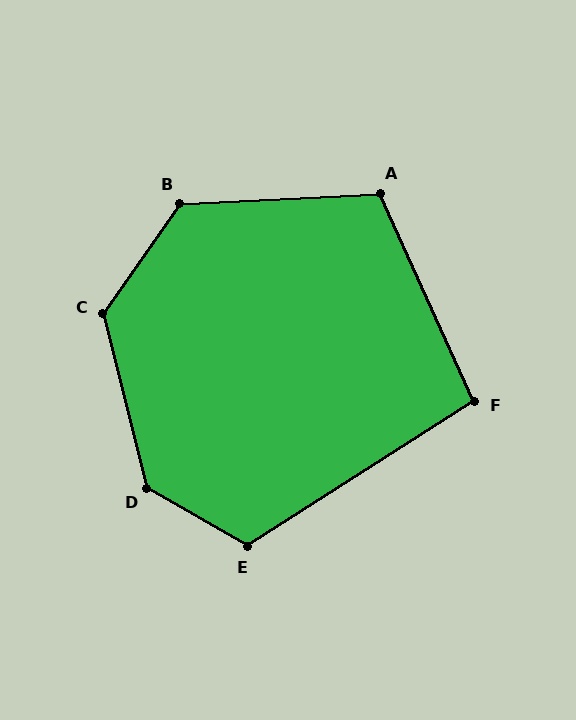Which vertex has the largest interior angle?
D, at approximately 134 degrees.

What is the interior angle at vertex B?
Approximately 128 degrees (obtuse).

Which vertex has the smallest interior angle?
F, at approximately 98 degrees.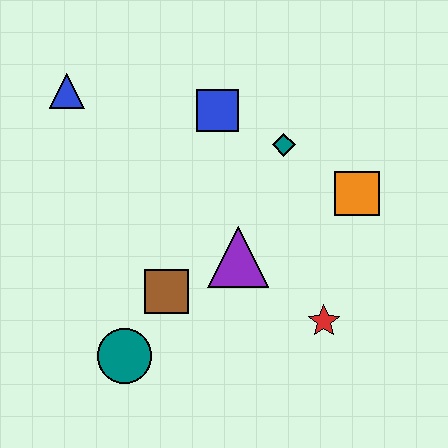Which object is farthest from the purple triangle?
The blue triangle is farthest from the purple triangle.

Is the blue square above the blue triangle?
No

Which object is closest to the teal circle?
The brown square is closest to the teal circle.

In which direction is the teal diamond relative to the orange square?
The teal diamond is to the left of the orange square.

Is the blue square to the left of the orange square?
Yes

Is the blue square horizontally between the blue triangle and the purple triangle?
Yes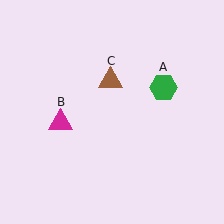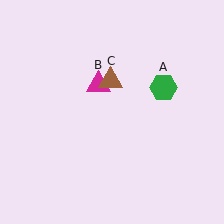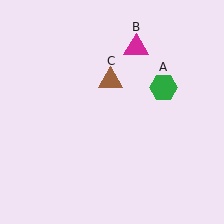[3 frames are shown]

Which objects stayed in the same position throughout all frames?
Green hexagon (object A) and brown triangle (object C) remained stationary.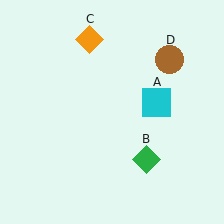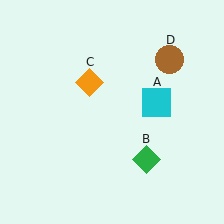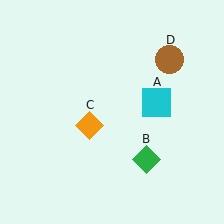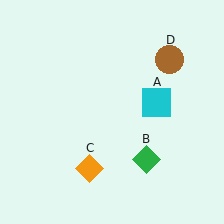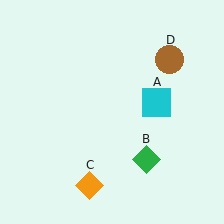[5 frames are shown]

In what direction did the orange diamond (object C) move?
The orange diamond (object C) moved down.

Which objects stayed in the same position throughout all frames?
Cyan square (object A) and green diamond (object B) and brown circle (object D) remained stationary.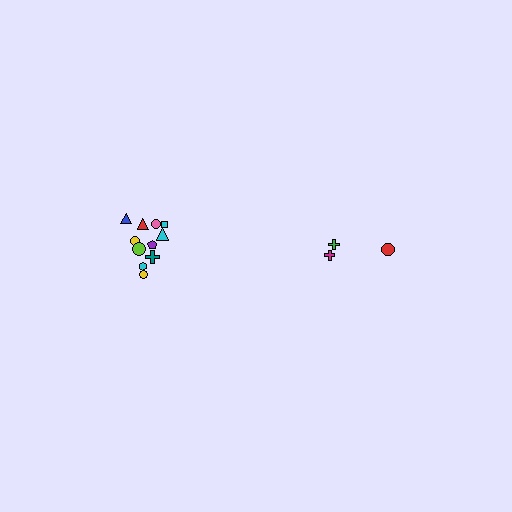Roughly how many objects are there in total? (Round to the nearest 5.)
Roughly 15 objects in total.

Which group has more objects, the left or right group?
The left group.